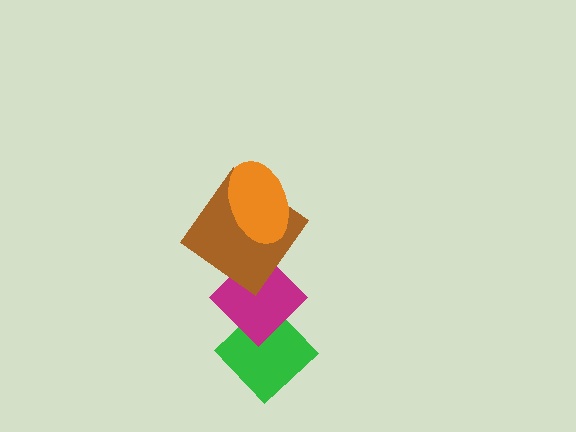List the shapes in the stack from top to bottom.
From top to bottom: the orange ellipse, the brown diamond, the magenta diamond, the green diamond.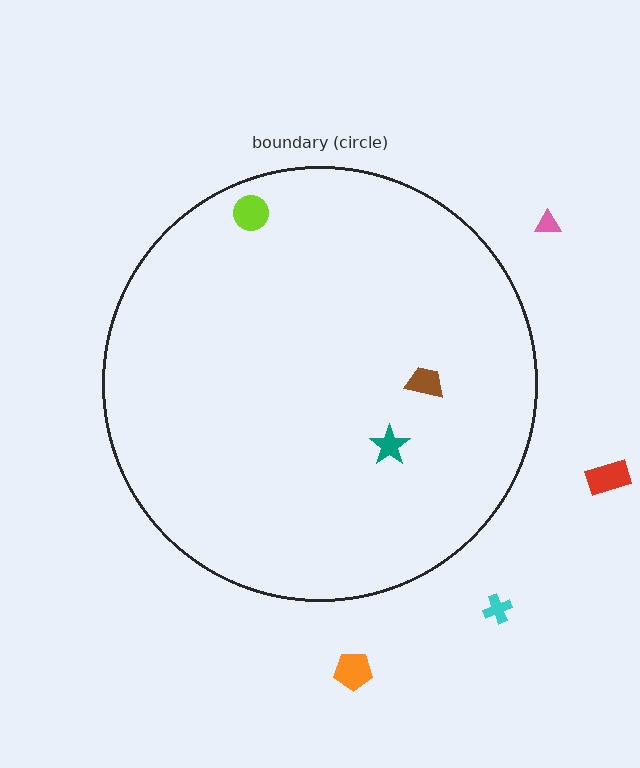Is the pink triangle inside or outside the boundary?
Outside.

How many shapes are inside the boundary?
3 inside, 4 outside.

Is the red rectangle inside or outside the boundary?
Outside.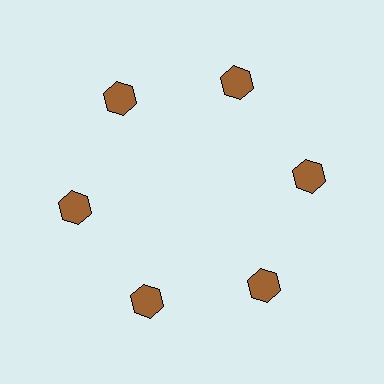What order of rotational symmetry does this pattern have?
This pattern has 6-fold rotational symmetry.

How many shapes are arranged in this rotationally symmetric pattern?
There are 6 shapes, arranged in 6 groups of 1.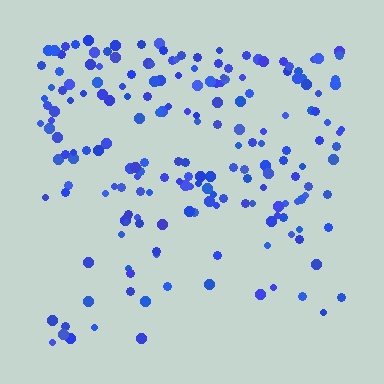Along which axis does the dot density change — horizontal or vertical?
Vertical.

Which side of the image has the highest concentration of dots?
The top.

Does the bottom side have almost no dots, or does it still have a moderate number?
Still a moderate number, just noticeably fewer than the top.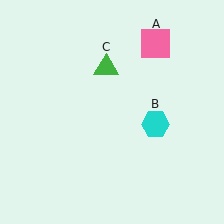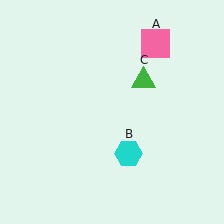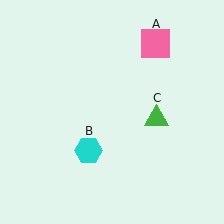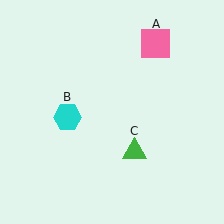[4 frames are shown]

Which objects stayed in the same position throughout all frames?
Pink square (object A) remained stationary.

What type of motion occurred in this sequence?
The cyan hexagon (object B), green triangle (object C) rotated clockwise around the center of the scene.